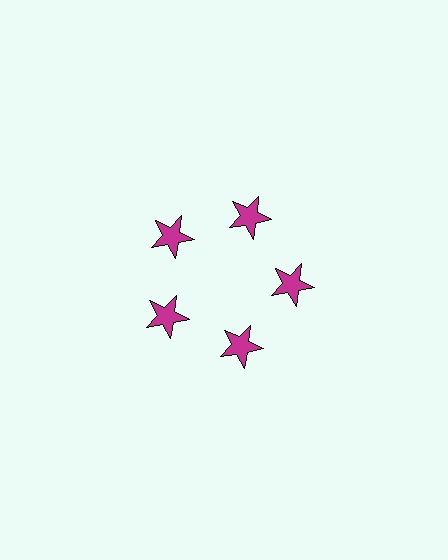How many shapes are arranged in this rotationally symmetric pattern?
There are 5 shapes, arranged in 5 groups of 1.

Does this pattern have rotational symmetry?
Yes, this pattern has 5-fold rotational symmetry. It looks the same after rotating 72 degrees around the center.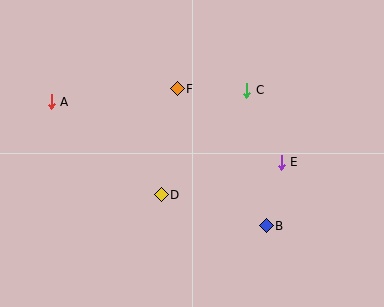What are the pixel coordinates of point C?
Point C is at (247, 90).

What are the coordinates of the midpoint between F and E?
The midpoint between F and E is at (229, 125).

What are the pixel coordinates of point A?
Point A is at (51, 102).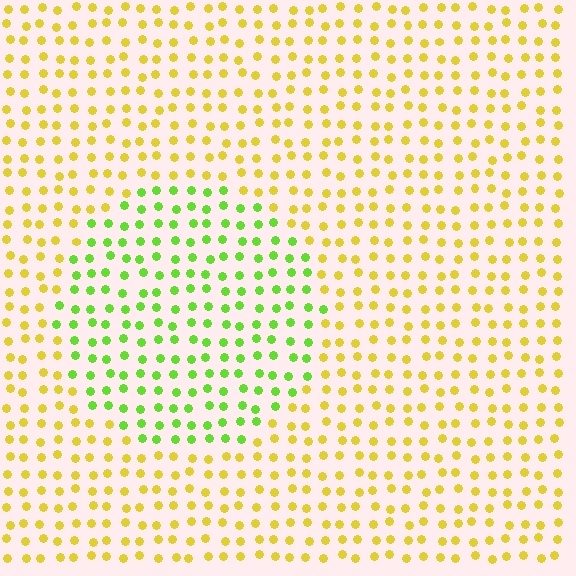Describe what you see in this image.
The image is filled with small yellow elements in a uniform arrangement. A circle-shaped region is visible where the elements are tinted to a slightly different hue, forming a subtle color boundary.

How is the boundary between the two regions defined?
The boundary is defined purely by a slight shift in hue (about 49 degrees). Spacing, size, and orientation are identical on both sides.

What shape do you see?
I see a circle.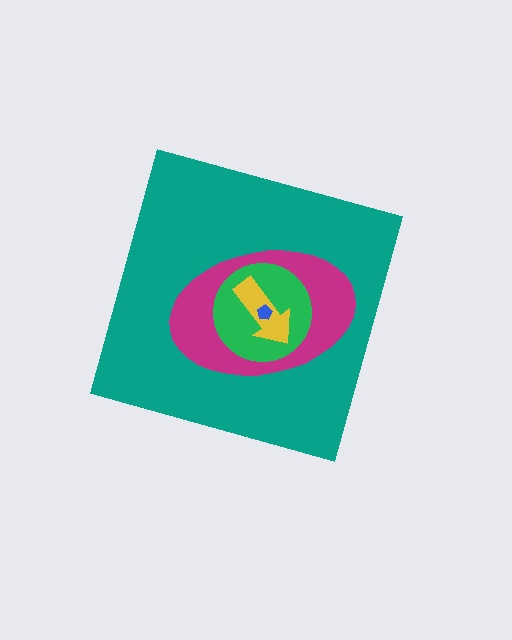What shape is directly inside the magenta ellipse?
The green circle.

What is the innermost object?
The blue pentagon.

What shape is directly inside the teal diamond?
The magenta ellipse.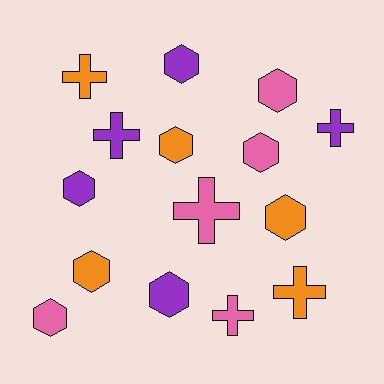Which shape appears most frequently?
Hexagon, with 9 objects.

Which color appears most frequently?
Pink, with 5 objects.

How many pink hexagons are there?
There are 3 pink hexagons.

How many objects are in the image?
There are 15 objects.